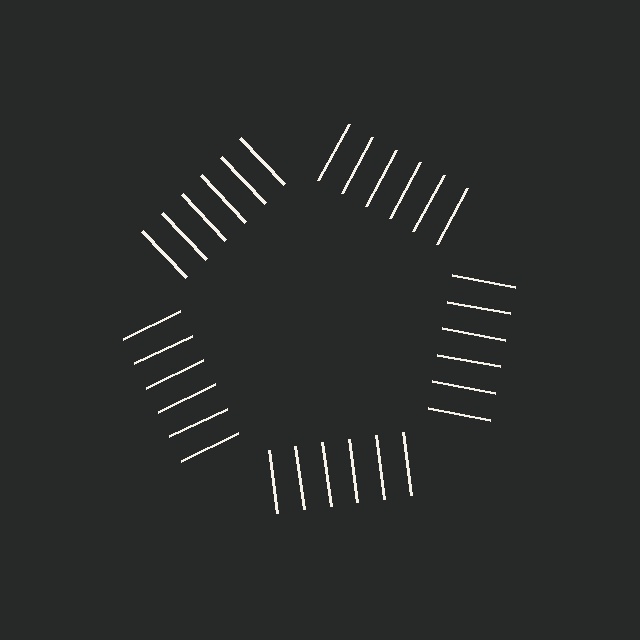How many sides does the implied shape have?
5 sides — the line-ends trace a pentagon.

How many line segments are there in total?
30 — 6 along each of the 5 edges.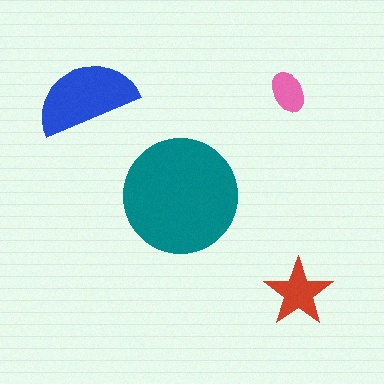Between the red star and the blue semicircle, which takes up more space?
The blue semicircle.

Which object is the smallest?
The pink ellipse.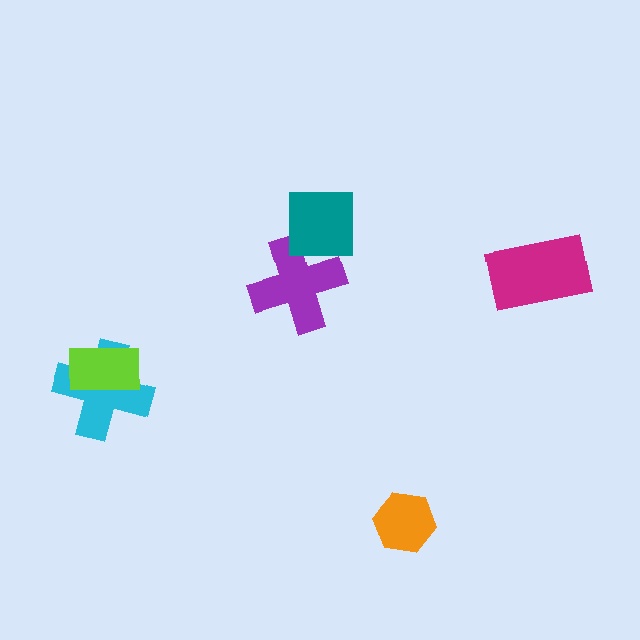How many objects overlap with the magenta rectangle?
0 objects overlap with the magenta rectangle.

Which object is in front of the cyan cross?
The lime rectangle is in front of the cyan cross.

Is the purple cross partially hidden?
Yes, it is partially covered by another shape.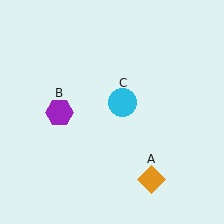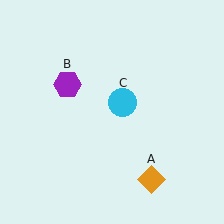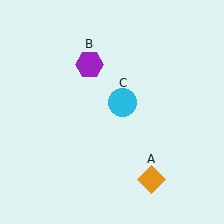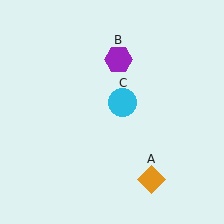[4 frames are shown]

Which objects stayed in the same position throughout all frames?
Orange diamond (object A) and cyan circle (object C) remained stationary.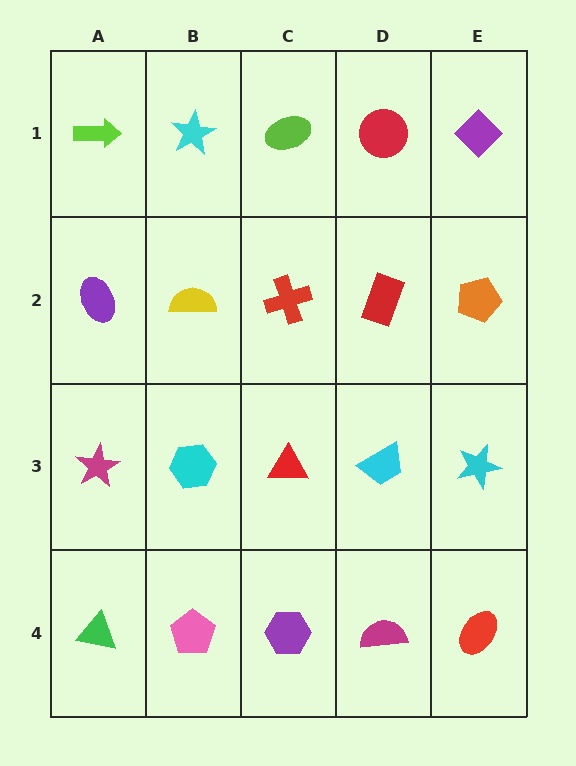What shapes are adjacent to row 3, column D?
A red rectangle (row 2, column D), a magenta semicircle (row 4, column D), a red triangle (row 3, column C), a cyan star (row 3, column E).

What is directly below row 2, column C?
A red triangle.